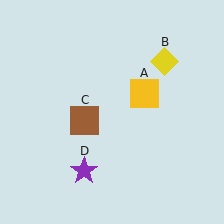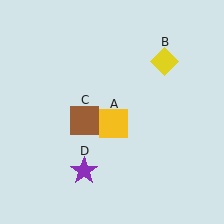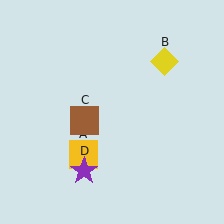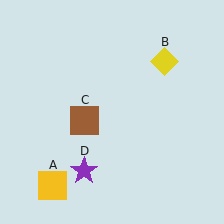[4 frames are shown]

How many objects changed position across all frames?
1 object changed position: yellow square (object A).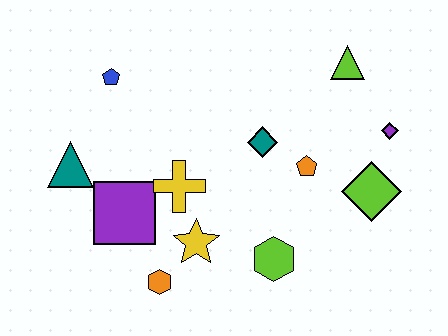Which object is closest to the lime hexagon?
The yellow star is closest to the lime hexagon.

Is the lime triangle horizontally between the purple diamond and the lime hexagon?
Yes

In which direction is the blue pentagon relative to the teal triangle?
The blue pentagon is above the teal triangle.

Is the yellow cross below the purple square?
No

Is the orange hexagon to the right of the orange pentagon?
No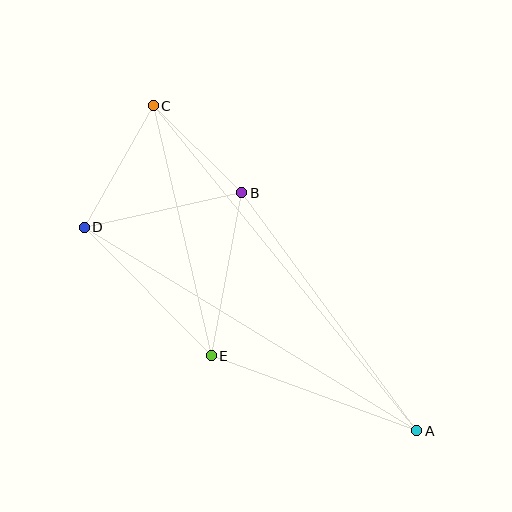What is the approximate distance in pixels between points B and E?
The distance between B and E is approximately 166 pixels.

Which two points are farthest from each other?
Points A and C are farthest from each other.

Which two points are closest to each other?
Points B and C are closest to each other.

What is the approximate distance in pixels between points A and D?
The distance between A and D is approximately 389 pixels.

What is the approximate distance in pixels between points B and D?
The distance between B and D is approximately 161 pixels.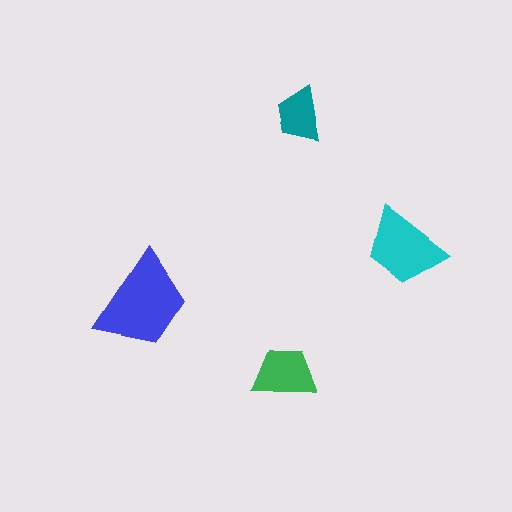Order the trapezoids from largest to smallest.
the blue one, the cyan one, the green one, the teal one.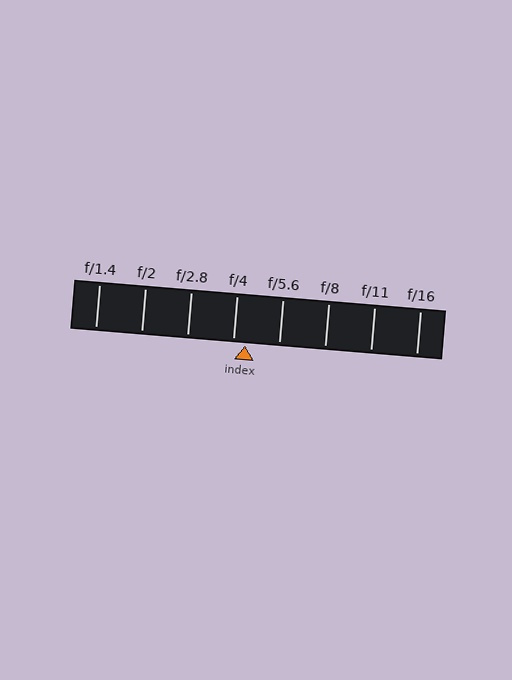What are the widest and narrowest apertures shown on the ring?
The widest aperture shown is f/1.4 and the narrowest is f/16.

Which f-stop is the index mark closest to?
The index mark is closest to f/4.